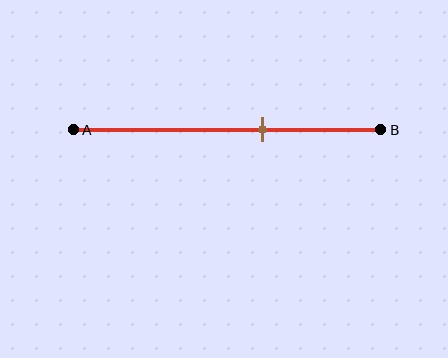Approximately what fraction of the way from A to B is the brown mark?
The brown mark is approximately 60% of the way from A to B.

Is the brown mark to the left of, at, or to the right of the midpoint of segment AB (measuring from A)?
The brown mark is to the right of the midpoint of segment AB.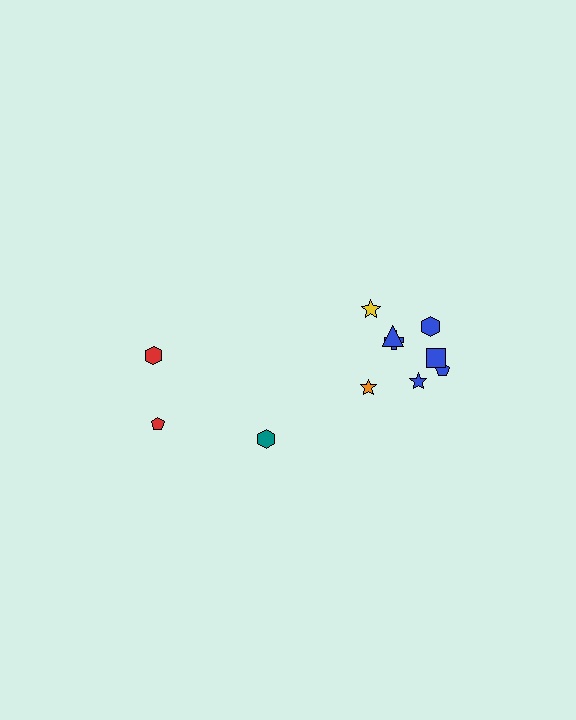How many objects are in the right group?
There are 8 objects.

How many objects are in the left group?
There are 3 objects.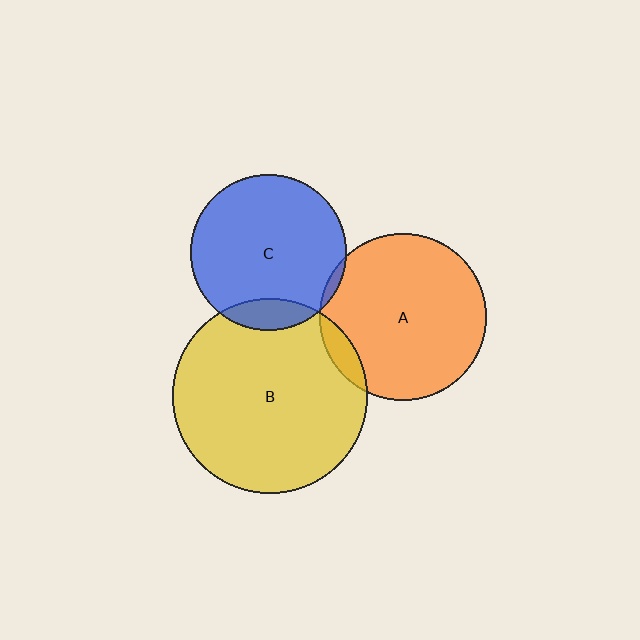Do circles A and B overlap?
Yes.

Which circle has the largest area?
Circle B (yellow).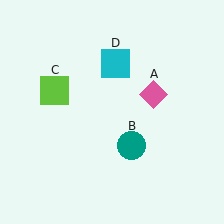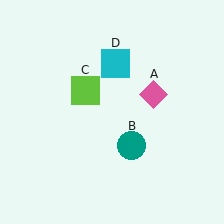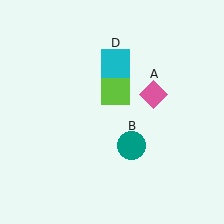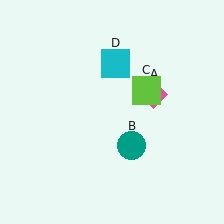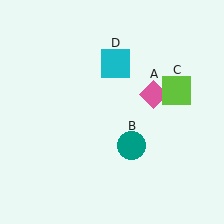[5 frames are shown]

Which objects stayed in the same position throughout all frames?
Pink diamond (object A) and teal circle (object B) and cyan square (object D) remained stationary.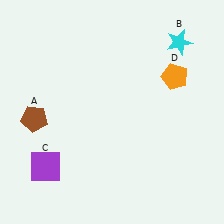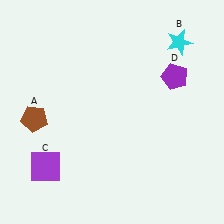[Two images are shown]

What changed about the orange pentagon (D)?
In Image 1, D is orange. In Image 2, it changed to purple.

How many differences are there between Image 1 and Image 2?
There is 1 difference between the two images.